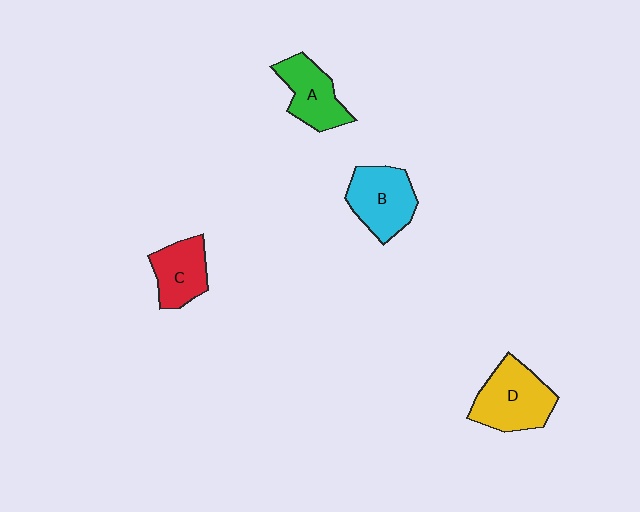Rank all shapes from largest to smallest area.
From largest to smallest: D (yellow), B (cyan), A (green), C (red).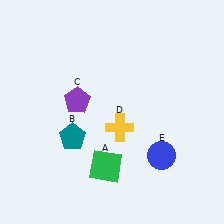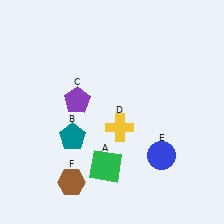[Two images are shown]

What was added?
A brown hexagon (F) was added in Image 2.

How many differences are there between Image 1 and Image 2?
There is 1 difference between the two images.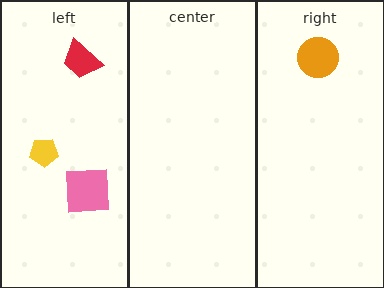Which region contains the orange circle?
The right region.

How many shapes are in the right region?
1.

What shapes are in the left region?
The pink square, the red trapezoid, the yellow pentagon.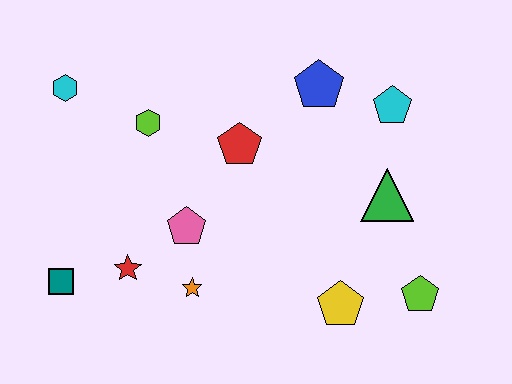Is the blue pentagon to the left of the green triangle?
Yes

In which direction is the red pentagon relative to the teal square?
The red pentagon is to the right of the teal square.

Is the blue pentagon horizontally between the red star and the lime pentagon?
Yes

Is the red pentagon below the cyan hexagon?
Yes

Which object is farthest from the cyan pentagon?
The teal square is farthest from the cyan pentagon.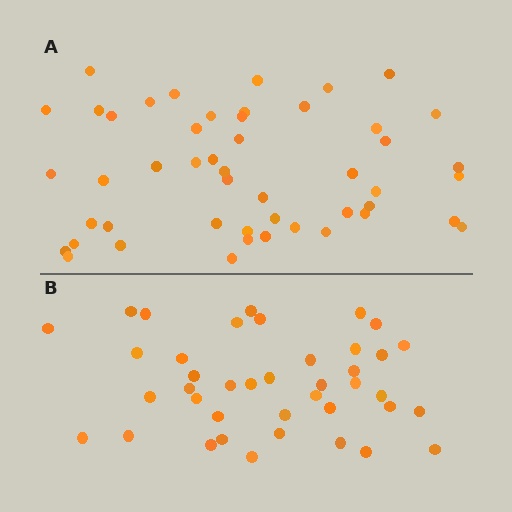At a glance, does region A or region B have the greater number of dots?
Region A (the top region) has more dots.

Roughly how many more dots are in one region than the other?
Region A has roughly 8 or so more dots than region B.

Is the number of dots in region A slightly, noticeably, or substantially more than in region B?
Region A has only slightly more — the two regions are fairly close. The ratio is roughly 1.2 to 1.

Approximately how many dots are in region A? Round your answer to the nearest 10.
About 50 dots. (The exact count is 49, which rounds to 50.)